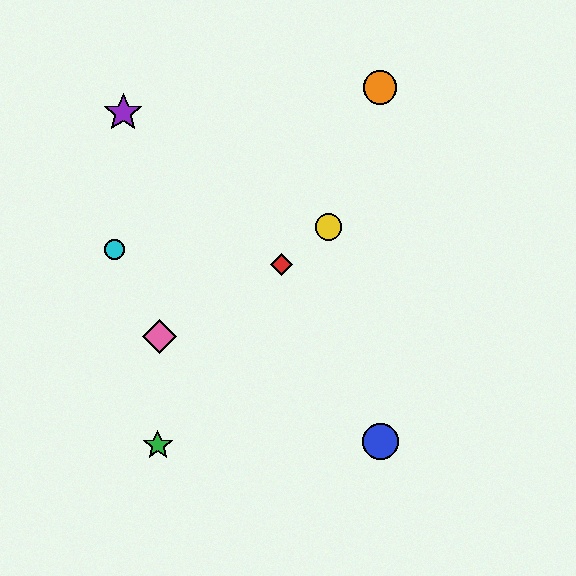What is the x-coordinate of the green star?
The green star is at x≈158.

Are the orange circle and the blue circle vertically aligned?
Yes, both are at x≈380.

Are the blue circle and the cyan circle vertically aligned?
No, the blue circle is at x≈380 and the cyan circle is at x≈115.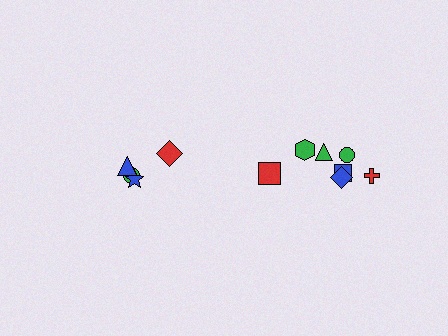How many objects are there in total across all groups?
There are 11 objects.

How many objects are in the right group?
There are 7 objects.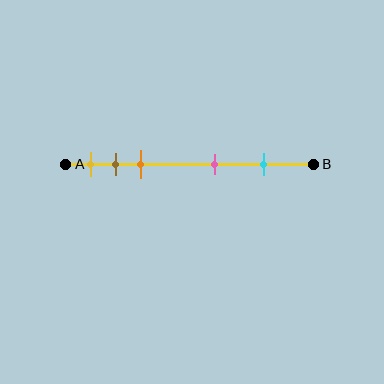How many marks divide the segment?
There are 5 marks dividing the segment.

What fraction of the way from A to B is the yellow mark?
The yellow mark is approximately 10% (0.1) of the way from A to B.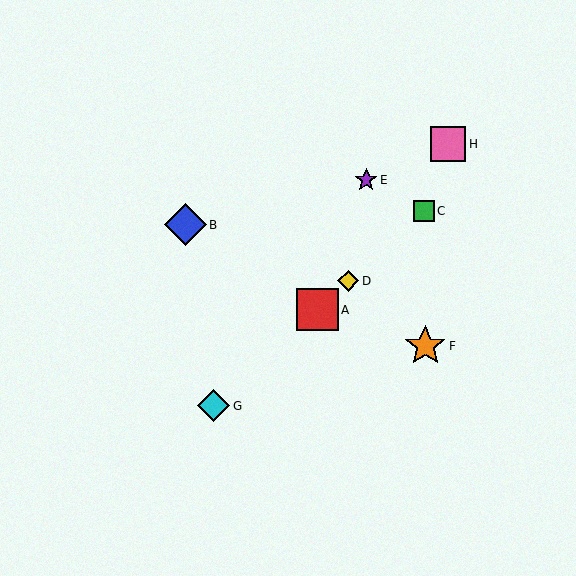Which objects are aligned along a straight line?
Objects A, C, D, G are aligned along a straight line.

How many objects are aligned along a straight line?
4 objects (A, C, D, G) are aligned along a straight line.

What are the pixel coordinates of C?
Object C is at (424, 211).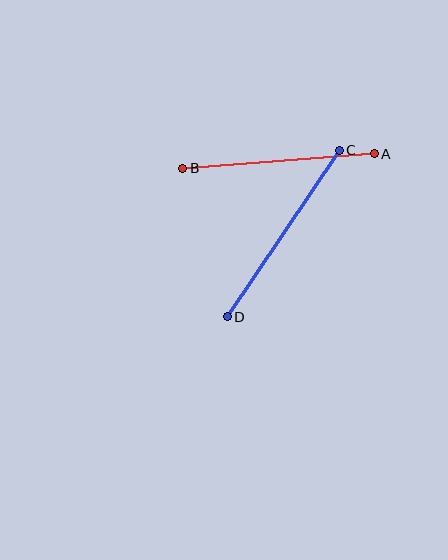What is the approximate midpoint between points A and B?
The midpoint is at approximately (278, 161) pixels.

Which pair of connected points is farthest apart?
Points C and D are farthest apart.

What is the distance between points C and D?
The distance is approximately 201 pixels.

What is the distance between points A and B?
The distance is approximately 192 pixels.